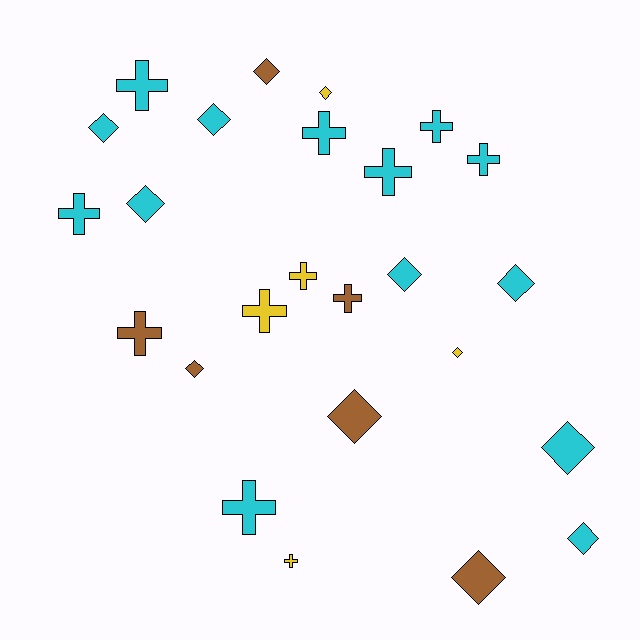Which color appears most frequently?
Cyan, with 14 objects.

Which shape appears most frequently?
Diamond, with 13 objects.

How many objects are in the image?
There are 25 objects.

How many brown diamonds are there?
There are 4 brown diamonds.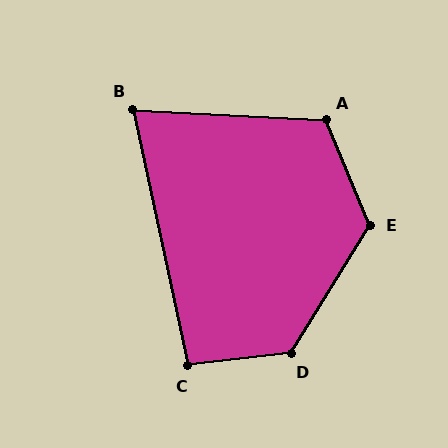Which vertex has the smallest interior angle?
B, at approximately 75 degrees.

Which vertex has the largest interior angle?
D, at approximately 128 degrees.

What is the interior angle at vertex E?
Approximately 126 degrees (obtuse).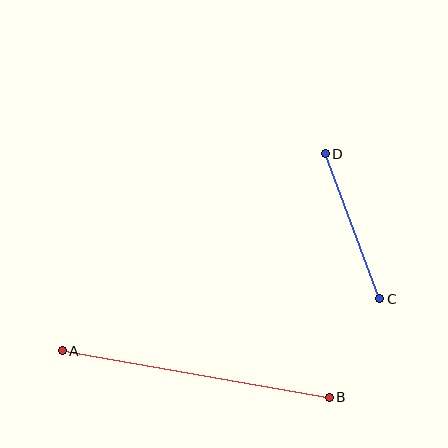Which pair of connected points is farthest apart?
Points A and B are farthest apart.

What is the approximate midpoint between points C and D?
The midpoint is at approximately (352, 226) pixels.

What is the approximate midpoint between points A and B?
The midpoint is at approximately (196, 374) pixels.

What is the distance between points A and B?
The distance is approximately 271 pixels.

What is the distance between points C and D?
The distance is approximately 155 pixels.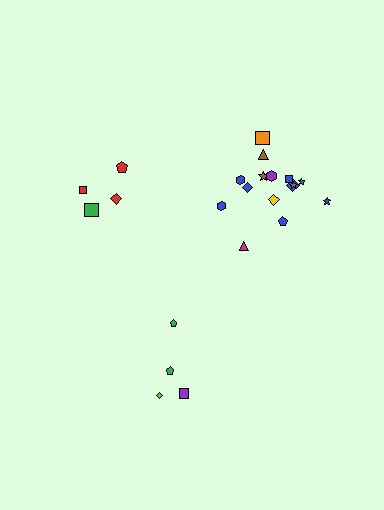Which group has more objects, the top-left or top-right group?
The top-right group.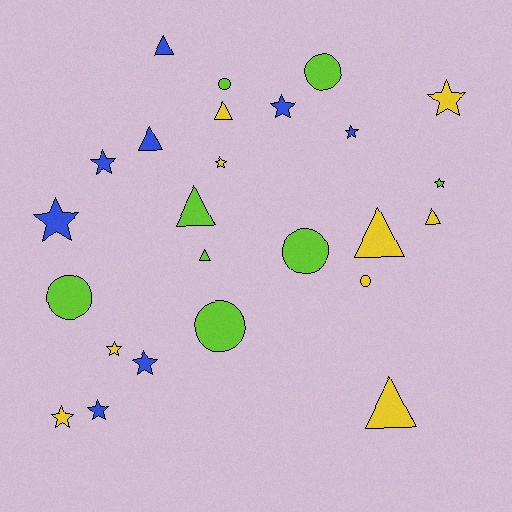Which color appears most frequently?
Yellow, with 9 objects.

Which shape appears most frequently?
Star, with 11 objects.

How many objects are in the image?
There are 25 objects.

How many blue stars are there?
There are 6 blue stars.